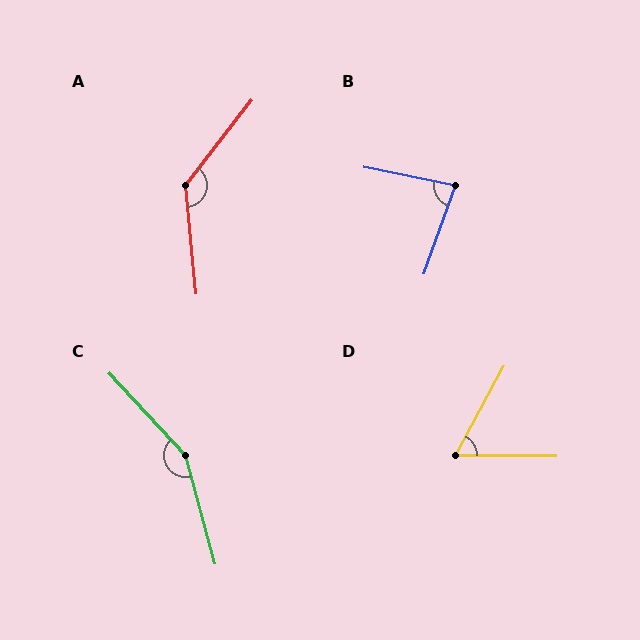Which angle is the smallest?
D, at approximately 62 degrees.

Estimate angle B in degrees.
Approximately 82 degrees.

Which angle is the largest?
C, at approximately 152 degrees.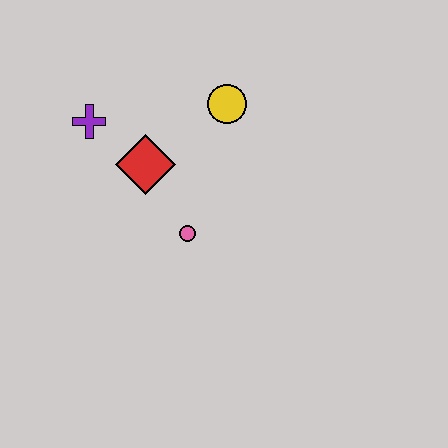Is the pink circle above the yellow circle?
No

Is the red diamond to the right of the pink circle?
No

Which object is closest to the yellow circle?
The red diamond is closest to the yellow circle.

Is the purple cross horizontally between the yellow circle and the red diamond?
No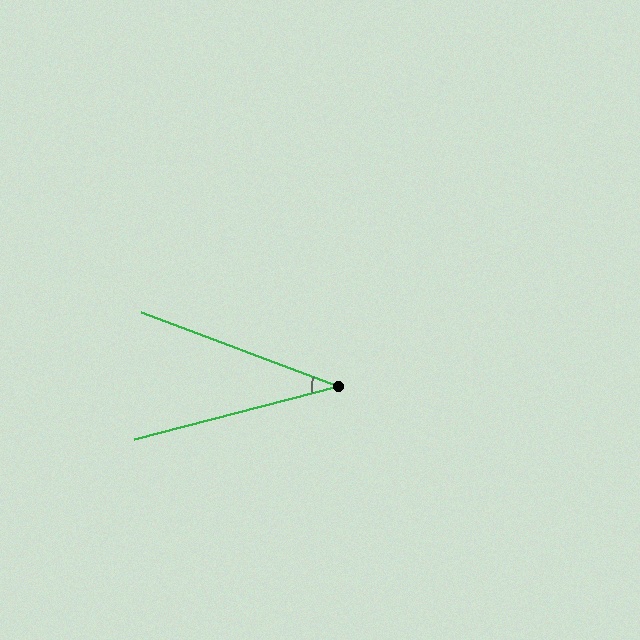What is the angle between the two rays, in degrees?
Approximately 35 degrees.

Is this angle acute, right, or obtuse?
It is acute.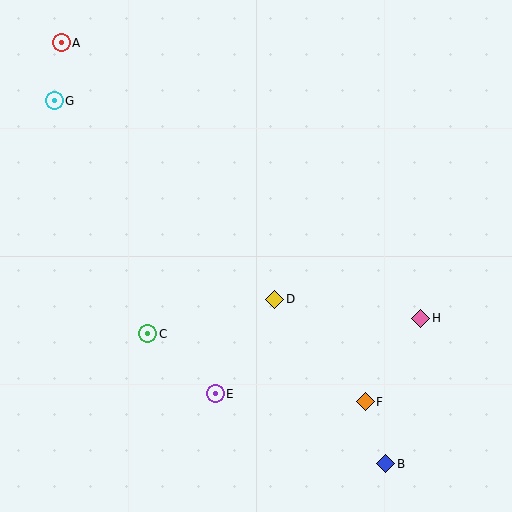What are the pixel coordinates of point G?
Point G is at (54, 101).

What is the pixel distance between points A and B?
The distance between A and B is 532 pixels.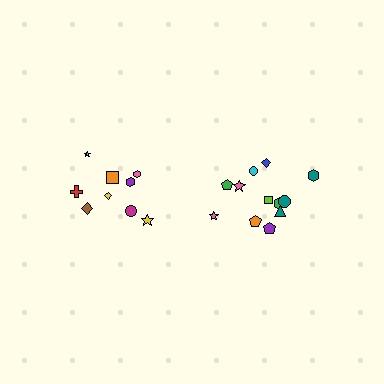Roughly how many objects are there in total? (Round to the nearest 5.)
Roughly 20 objects in total.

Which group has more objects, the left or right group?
The right group.